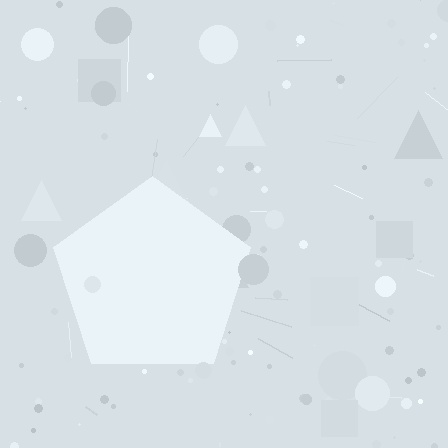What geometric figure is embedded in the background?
A pentagon is embedded in the background.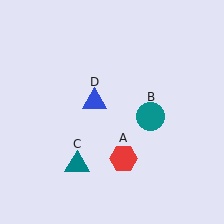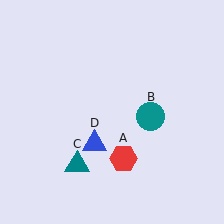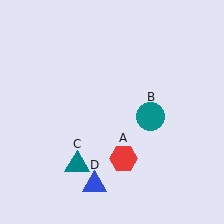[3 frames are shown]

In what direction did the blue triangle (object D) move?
The blue triangle (object D) moved down.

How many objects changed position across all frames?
1 object changed position: blue triangle (object D).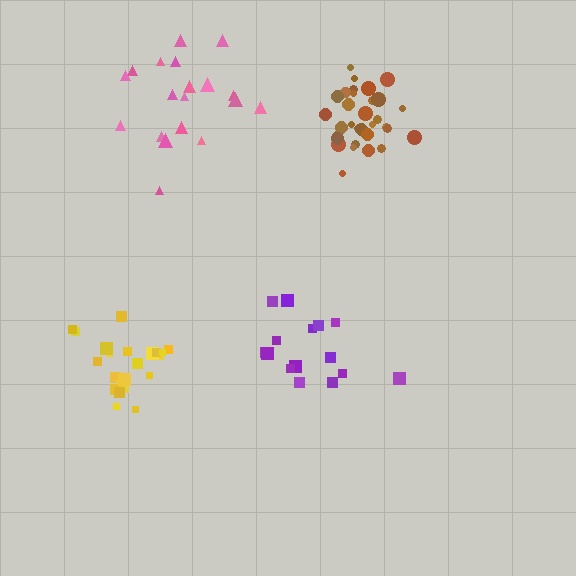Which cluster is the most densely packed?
Brown.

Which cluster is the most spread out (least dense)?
Pink.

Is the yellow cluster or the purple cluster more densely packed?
Yellow.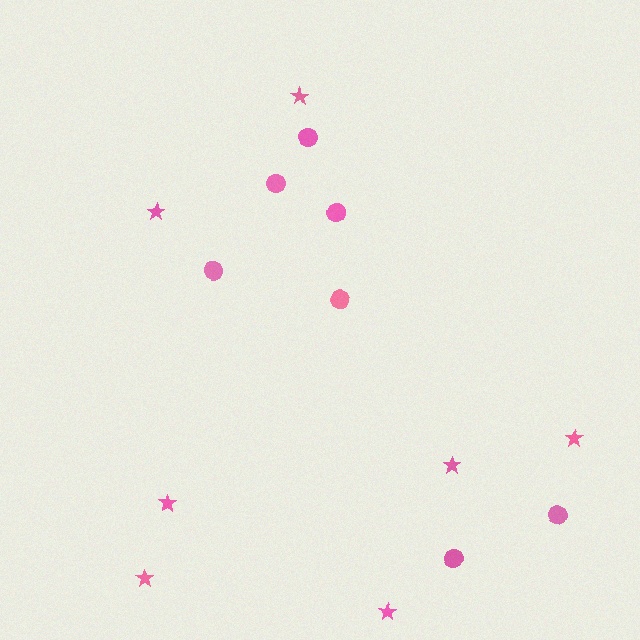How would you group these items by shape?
There are 2 groups: one group of stars (7) and one group of circles (7).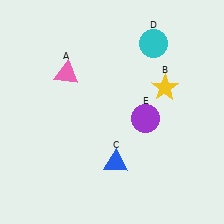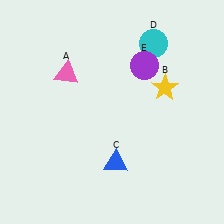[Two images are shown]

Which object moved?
The purple circle (E) moved up.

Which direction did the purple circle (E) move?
The purple circle (E) moved up.